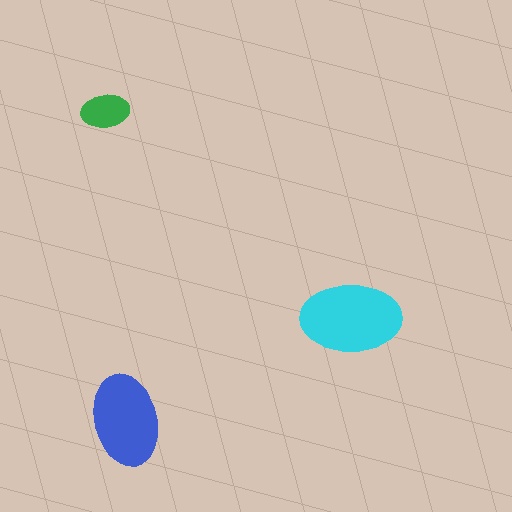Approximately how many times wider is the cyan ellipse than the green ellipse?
About 2 times wider.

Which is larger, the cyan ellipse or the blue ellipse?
The cyan one.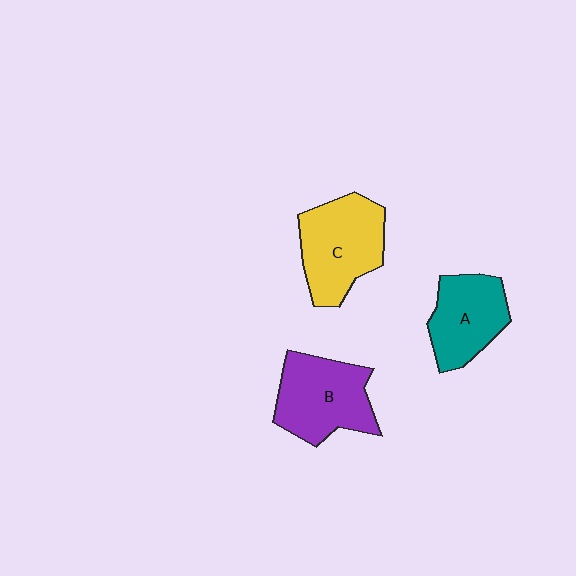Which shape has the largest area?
Shape C (yellow).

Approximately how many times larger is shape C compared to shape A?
Approximately 1.2 times.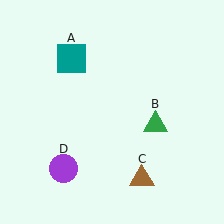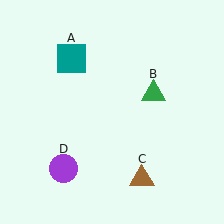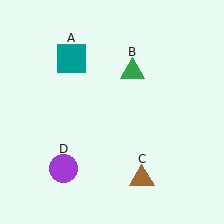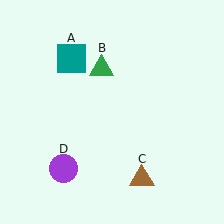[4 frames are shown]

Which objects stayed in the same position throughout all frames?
Teal square (object A) and brown triangle (object C) and purple circle (object D) remained stationary.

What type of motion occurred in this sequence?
The green triangle (object B) rotated counterclockwise around the center of the scene.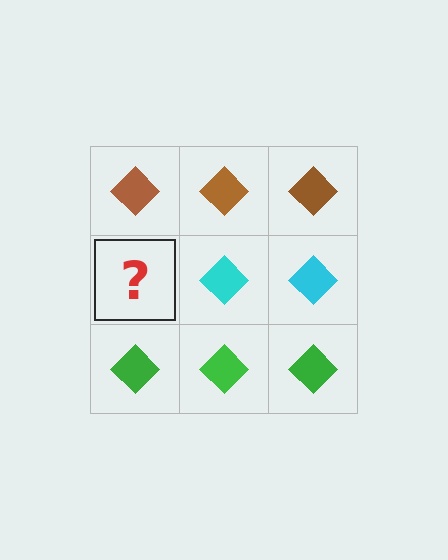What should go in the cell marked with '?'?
The missing cell should contain a cyan diamond.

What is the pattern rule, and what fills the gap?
The rule is that each row has a consistent color. The gap should be filled with a cyan diamond.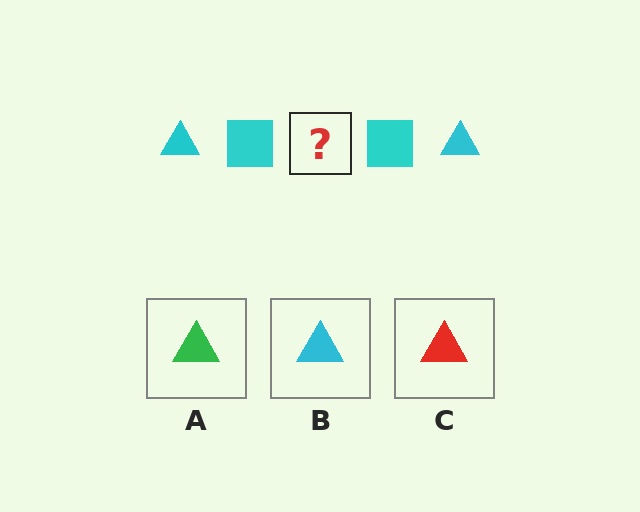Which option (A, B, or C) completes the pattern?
B.